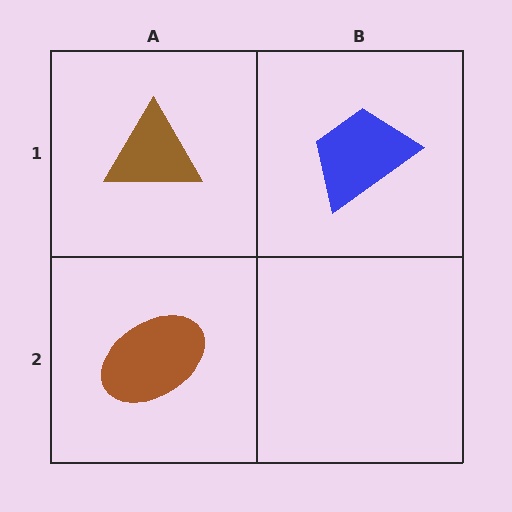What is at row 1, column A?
A brown triangle.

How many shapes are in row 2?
1 shape.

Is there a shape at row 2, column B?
No, that cell is empty.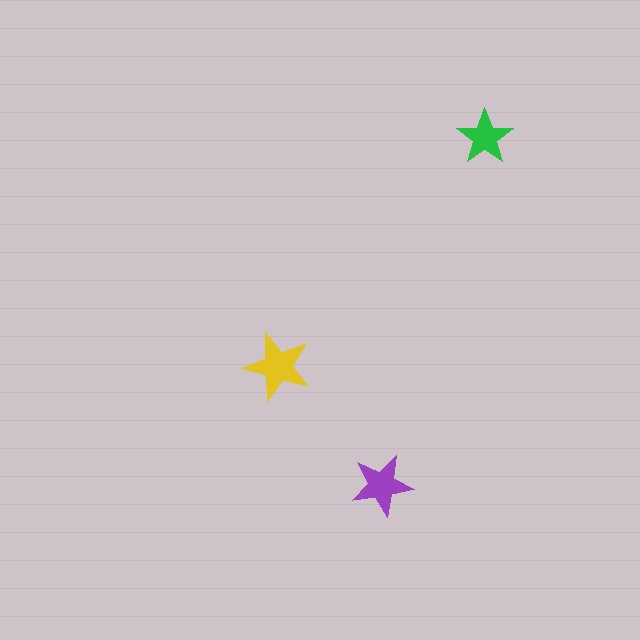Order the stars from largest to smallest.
the yellow one, the purple one, the green one.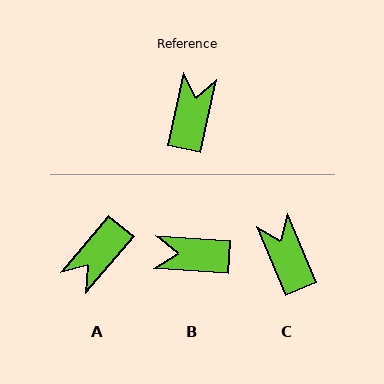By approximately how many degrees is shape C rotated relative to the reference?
Approximately 35 degrees counter-clockwise.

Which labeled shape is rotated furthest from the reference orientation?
A, about 152 degrees away.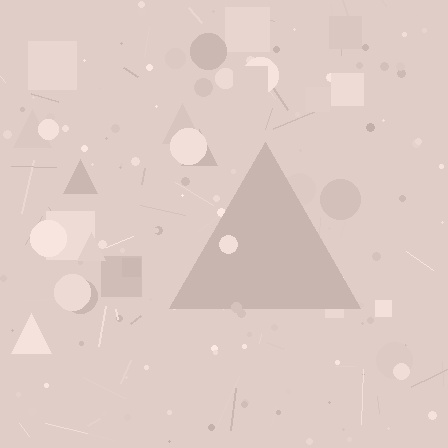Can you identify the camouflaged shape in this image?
The camouflaged shape is a triangle.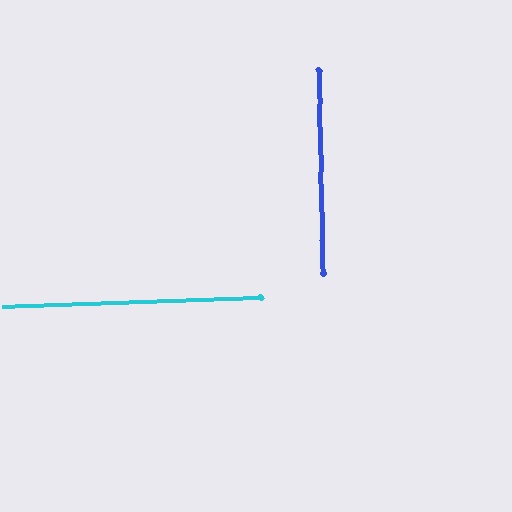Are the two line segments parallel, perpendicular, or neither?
Perpendicular — they meet at approximately 89°.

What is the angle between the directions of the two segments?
Approximately 89 degrees.